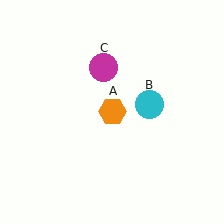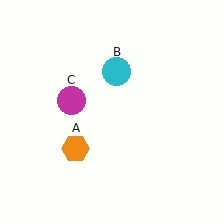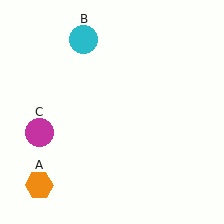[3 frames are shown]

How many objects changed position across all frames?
3 objects changed position: orange hexagon (object A), cyan circle (object B), magenta circle (object C).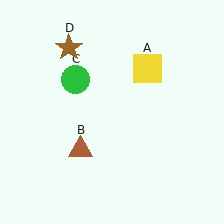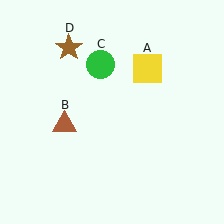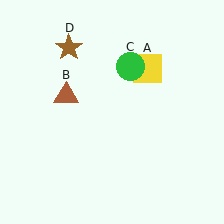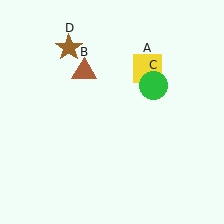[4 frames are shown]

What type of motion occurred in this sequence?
The brown triangle (object B), green circle (object C) rotated clockwise around the center of the scene.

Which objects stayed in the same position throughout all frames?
Yellow square (object A) and brown star (object D) remained stationary.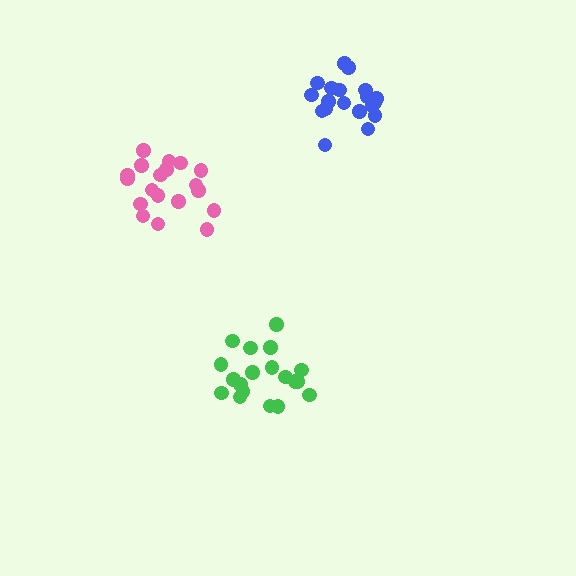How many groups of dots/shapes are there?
There are 3 groups.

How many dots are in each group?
Group 1: 19 dots, Group 2: 19 dots, Group 3: 19 dots (57 total).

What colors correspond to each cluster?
The clusters are colored: green, blue, pink.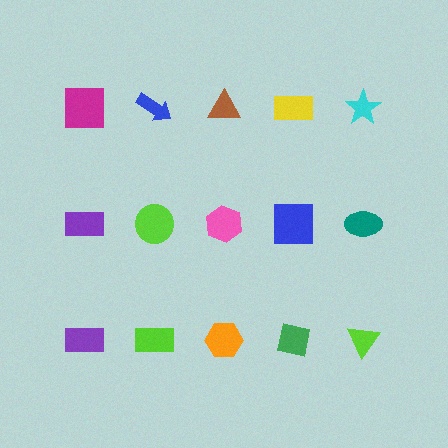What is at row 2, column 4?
A blue square.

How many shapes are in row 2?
5 shapes.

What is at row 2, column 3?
A pink hexagon.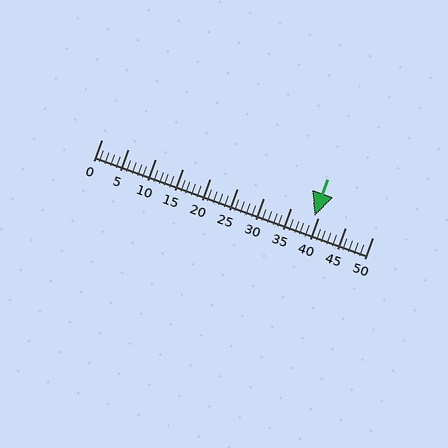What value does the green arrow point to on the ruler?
The green arrow points to approximately 39.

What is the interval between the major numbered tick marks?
The major tick marks are spaced 5 units apart.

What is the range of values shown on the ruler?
The ruler shows values from 0 to 50.